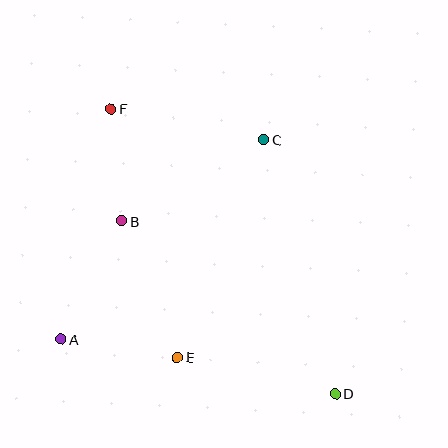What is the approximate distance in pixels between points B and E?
The distance between B and E is approximately 147 pixels.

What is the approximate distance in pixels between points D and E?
The distance between D and E is approximately 162 pixels.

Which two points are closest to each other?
Points B and F are closest to each other.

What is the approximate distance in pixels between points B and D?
The distance between B and D is approximately 274 pixels.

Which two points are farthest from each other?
Points D and F are farthest from each other.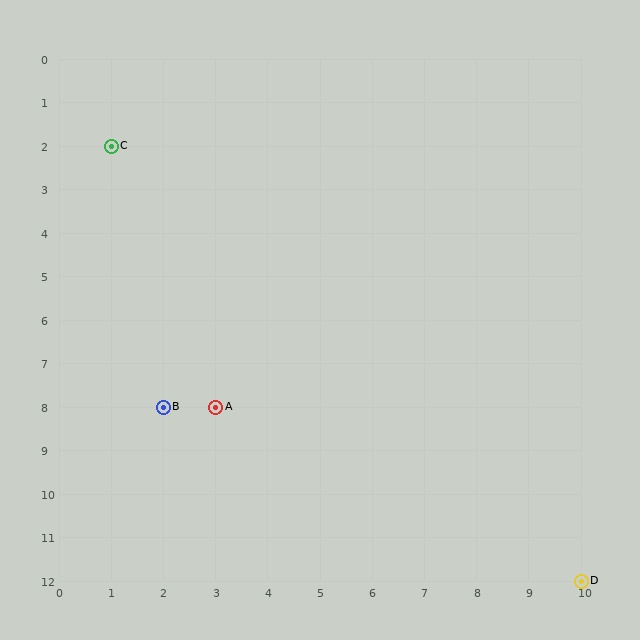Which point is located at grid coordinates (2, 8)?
Point B is at (2, 8).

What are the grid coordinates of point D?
Point D is at grid coordinates (10, 12).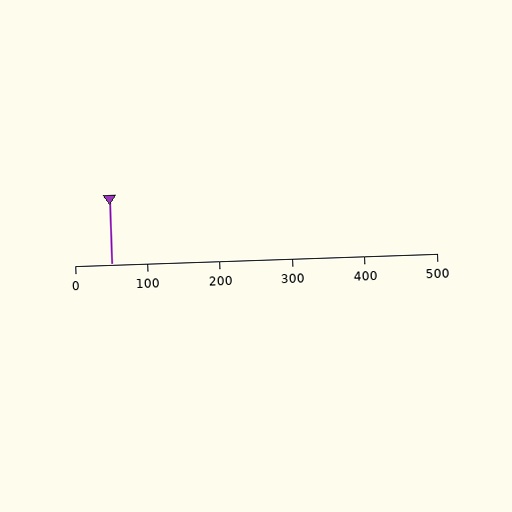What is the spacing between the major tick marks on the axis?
The major ticks are spaced 100 apart.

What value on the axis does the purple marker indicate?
The marker indicates approximately 50.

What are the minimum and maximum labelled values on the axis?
The axis runs from 0 to 500.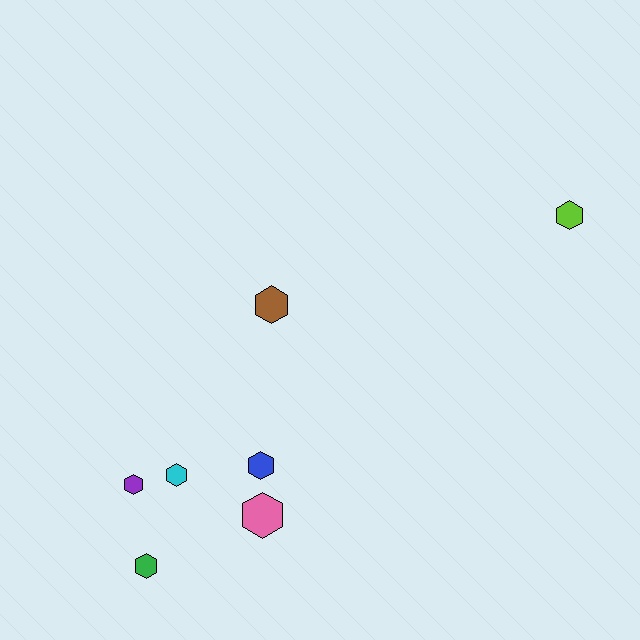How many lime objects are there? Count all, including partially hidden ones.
There is 1 lime object.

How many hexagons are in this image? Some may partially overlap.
There are 7 hexagons.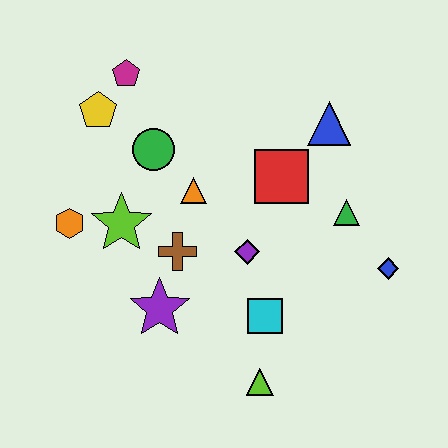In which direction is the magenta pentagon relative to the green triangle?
The magenta pentagon is to the left of the green triangle.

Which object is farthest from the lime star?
The blue diamond is farthest from the lime star.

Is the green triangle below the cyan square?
No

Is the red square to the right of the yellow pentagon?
Yes